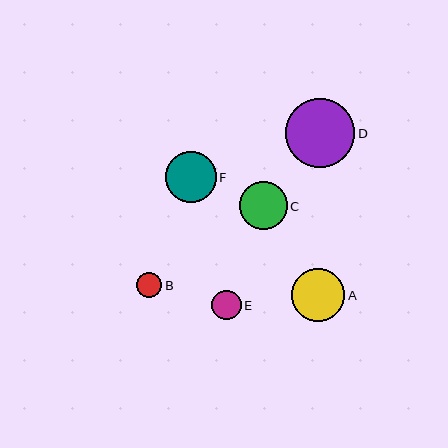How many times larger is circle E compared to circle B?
Circle E is approximately 1.2 times the size of circle B.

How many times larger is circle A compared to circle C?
Circle A is approximately 1.1 times the size of circle C.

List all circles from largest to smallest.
From largest to smallest: D, A, F, C, E, B.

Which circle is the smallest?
Circle B is the smallest with a size of approximately 25 pixels.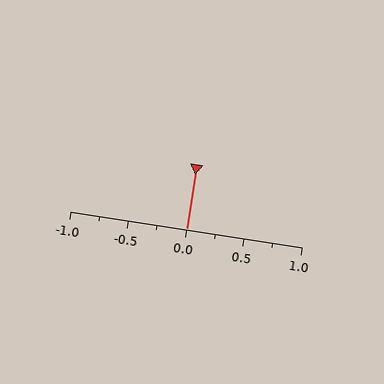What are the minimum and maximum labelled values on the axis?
The axis runs from -1.0 to 1.0.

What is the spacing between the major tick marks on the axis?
The major ticks are spaced 0.5 apart.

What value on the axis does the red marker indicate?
The marker indicates approximately 0.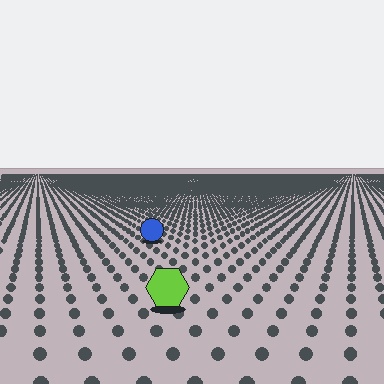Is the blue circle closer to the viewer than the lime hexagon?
No. The lime hexagon is closer — you can tell from the texture gradient: the ground texture is coarser near it.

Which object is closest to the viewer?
The lime hexagon is closest. The texture marks near it are larger and more spread out.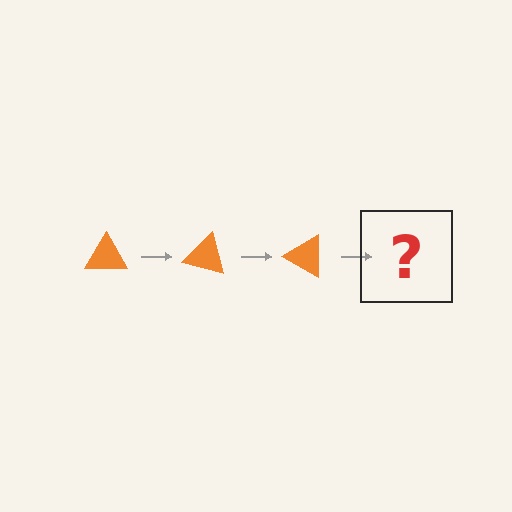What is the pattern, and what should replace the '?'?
The pattern is that the triangle rotates 15 degrees each step. The '?' should be an orange triangle rotated 45 degrees.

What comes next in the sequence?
The next element should be an orange triangle rotated 45 degrees.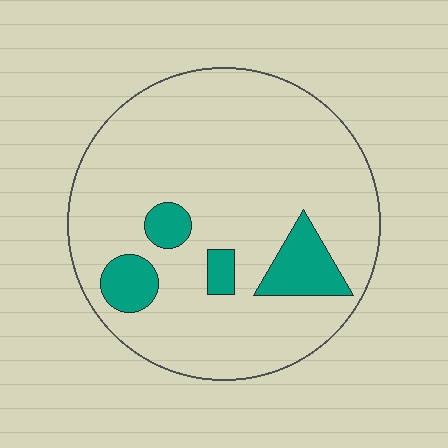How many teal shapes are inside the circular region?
4.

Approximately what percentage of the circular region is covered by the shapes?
Approximately 15%.